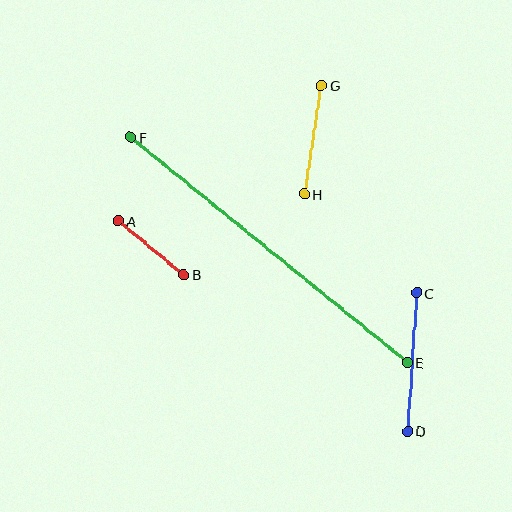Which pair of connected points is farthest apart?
Points E and F are farthest apart.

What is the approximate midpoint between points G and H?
The midpoint is at approximately (313, 140) pixels.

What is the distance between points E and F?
The distance is approximately 357 pixels.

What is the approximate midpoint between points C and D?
The midpoint is at approximately (412, 362) pixels.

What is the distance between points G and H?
The distance is approximately 110 pixels.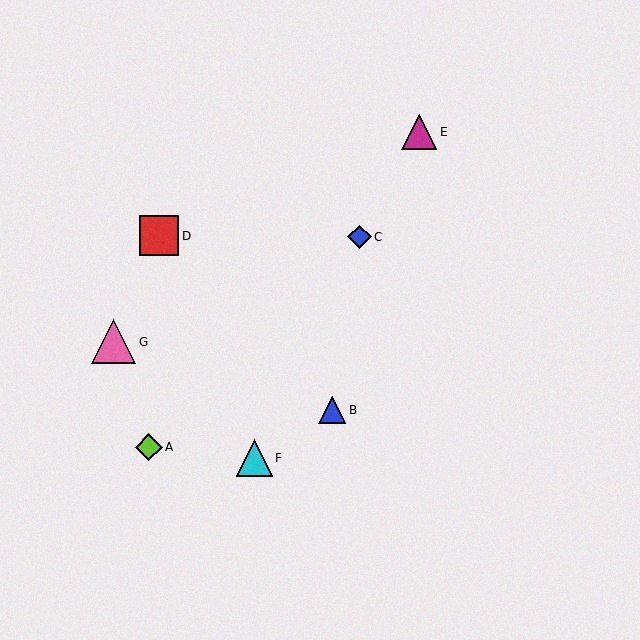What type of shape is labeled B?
Shape B is a blue triangle.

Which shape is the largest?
The pink triangle (labeled G) is the largest.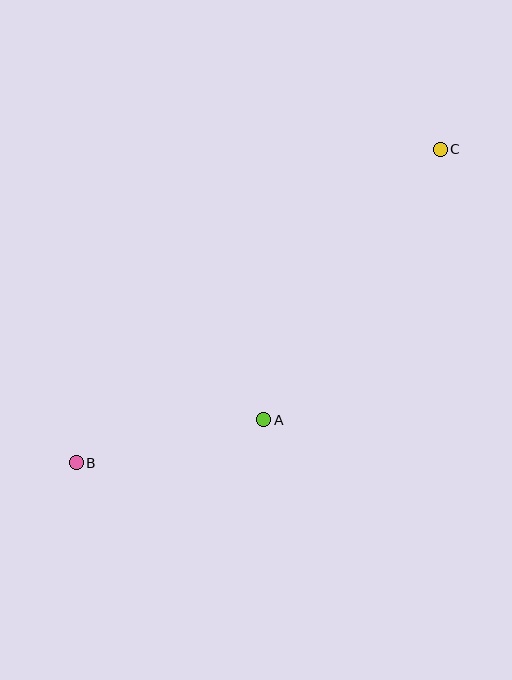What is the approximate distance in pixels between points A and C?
The distance between A and C is approximately 323 pixels.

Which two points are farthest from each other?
Points B and C are farthest from each other.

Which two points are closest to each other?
Points A and B are closest to each other.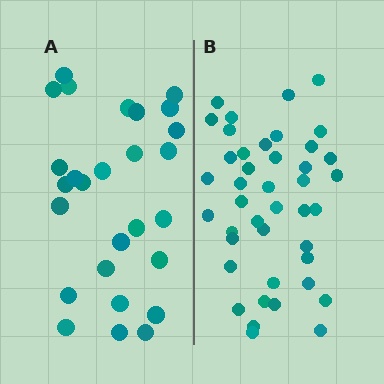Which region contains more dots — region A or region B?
Region B (the right region) has more dots.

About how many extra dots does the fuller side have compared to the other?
Region B has approximately 15 more dots than region A.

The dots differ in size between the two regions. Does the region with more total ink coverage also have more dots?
No. Region A has more total ink coverage because its dots are larger, but region B actually contains more individual dots. Total area can be misleading — the number of items is what matters here.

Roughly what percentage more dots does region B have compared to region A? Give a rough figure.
About 55% more.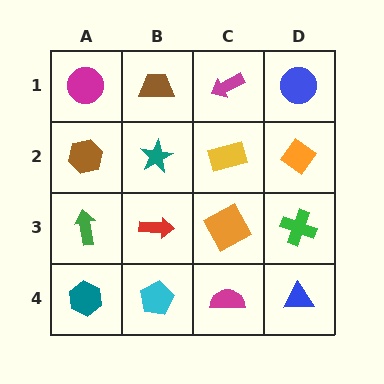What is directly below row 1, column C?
A yellow rectangle.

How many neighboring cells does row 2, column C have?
4.